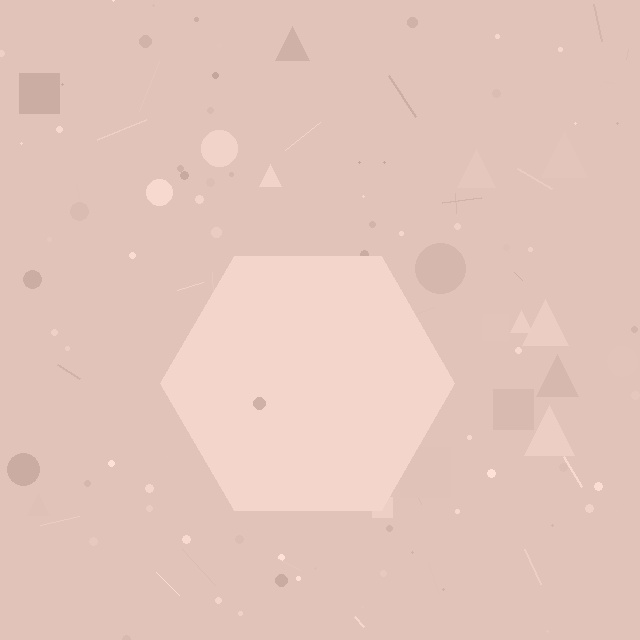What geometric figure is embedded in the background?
A hexagon is embedded in the background.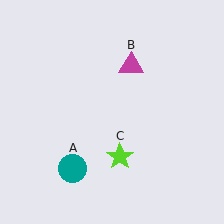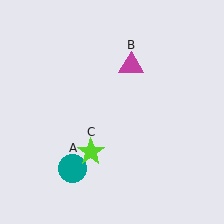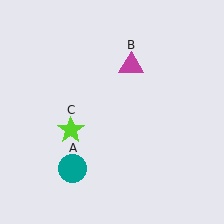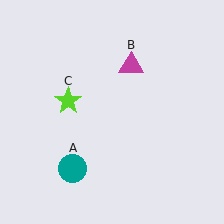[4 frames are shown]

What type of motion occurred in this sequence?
The lime star (object C) rotated clockwise around the center of the scene.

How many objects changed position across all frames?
1 object changed position: lime star (object C).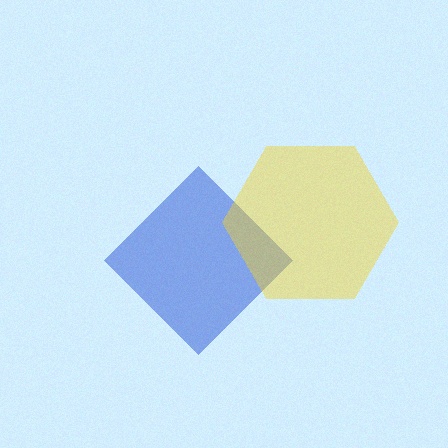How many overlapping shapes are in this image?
There are 2 overlapping shapes in the image.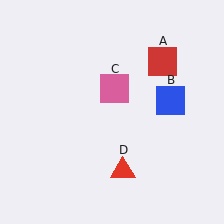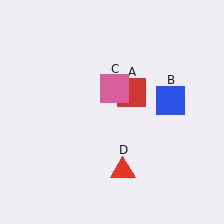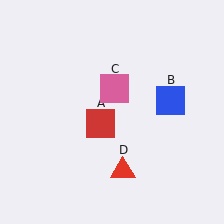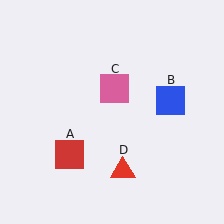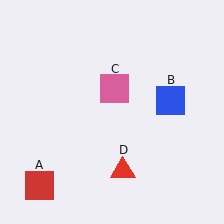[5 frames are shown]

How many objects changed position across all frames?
1 object changed position: red square (object A).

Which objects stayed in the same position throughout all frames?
Blue square (object B) and pink square (object C) and red triangle (object D) remained stationary.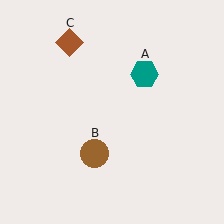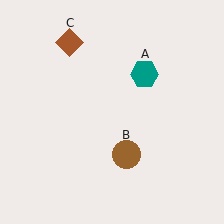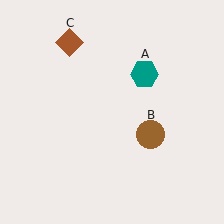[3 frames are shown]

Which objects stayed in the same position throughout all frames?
Teal hexagon (object A) and brown diamond (object C) remained stationary.